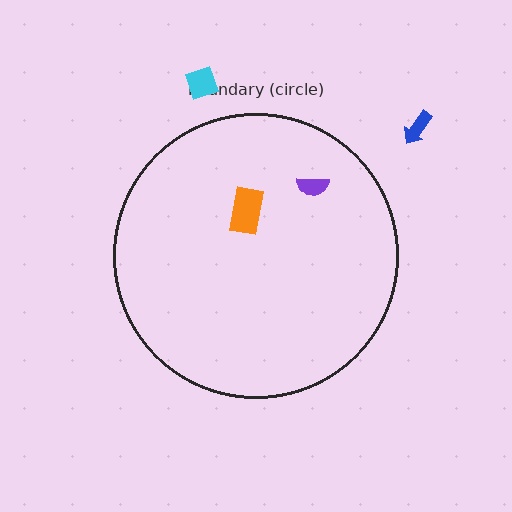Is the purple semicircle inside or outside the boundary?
Inside.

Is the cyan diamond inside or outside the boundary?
Outside.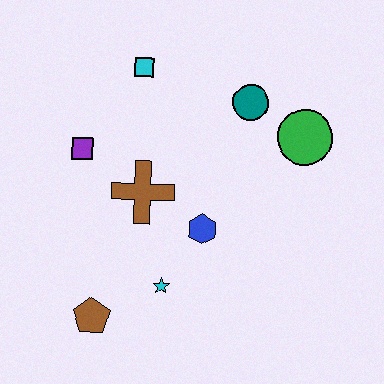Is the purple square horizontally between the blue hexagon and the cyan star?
No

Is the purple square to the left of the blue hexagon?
Yes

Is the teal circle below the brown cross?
No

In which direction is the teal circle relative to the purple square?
The teal circle is to the right of the purple square.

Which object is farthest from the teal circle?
The brown pentagon is farthest from the teal circle.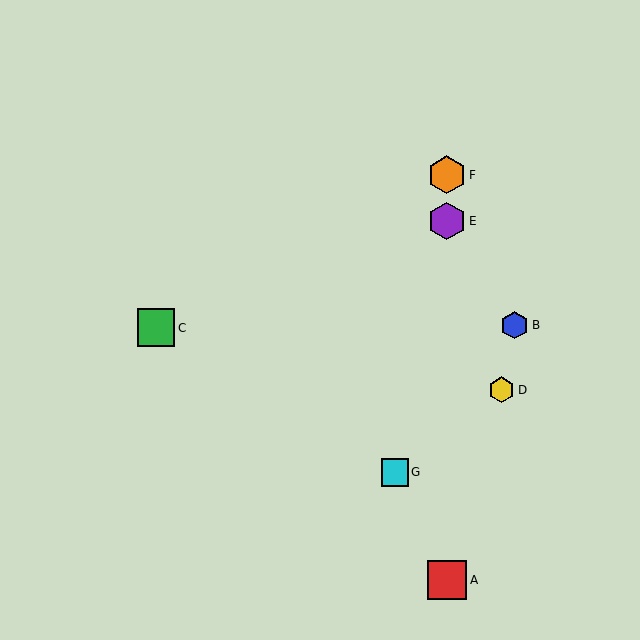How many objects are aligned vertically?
3 objects (A, E, F) are aligned vertically.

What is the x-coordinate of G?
Object G is at x≈395.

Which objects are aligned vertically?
Objects A, E, F are aligned vertically.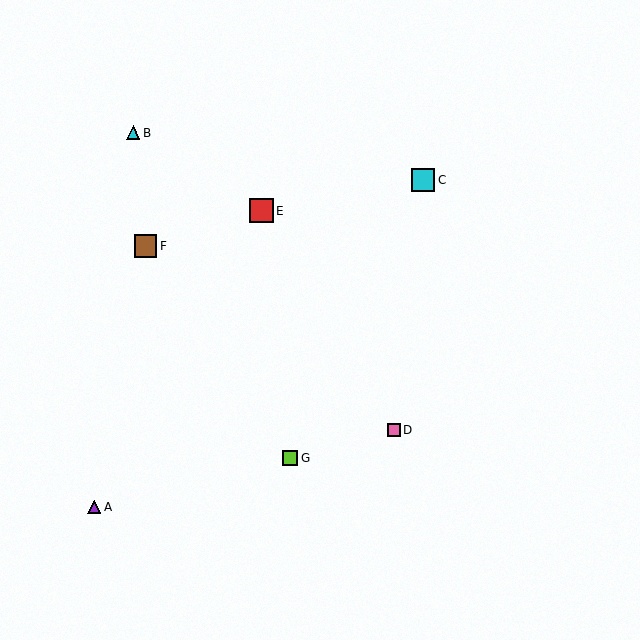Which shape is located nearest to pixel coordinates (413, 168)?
The cyan square (labeled C) at (423, 180) is nearest to that location.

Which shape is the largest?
The red square (labeled E) is the largest.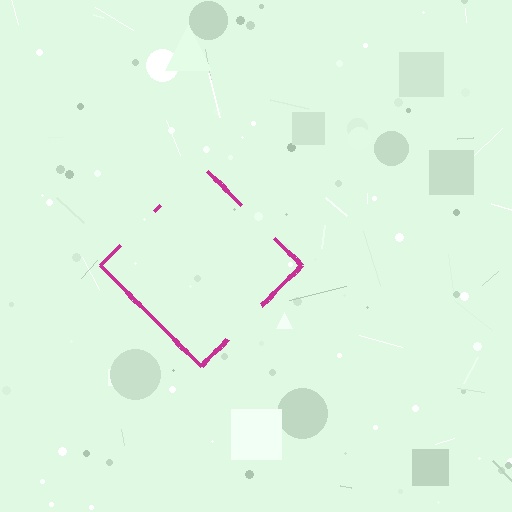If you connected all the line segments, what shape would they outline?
They would outline a diamond.